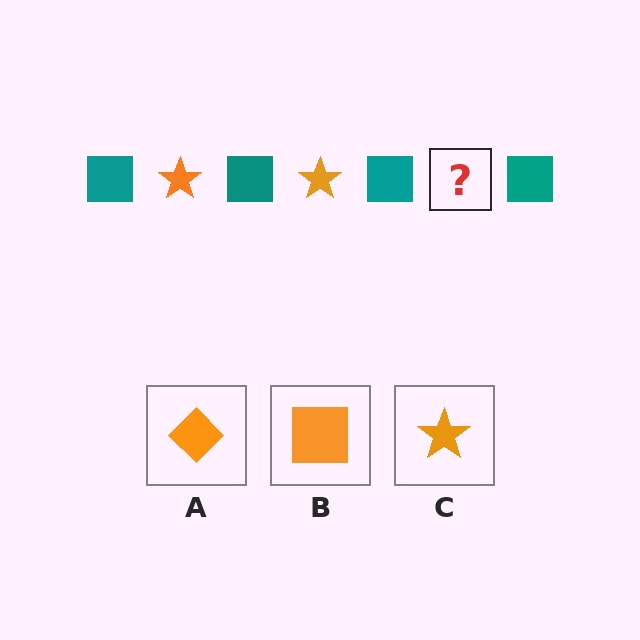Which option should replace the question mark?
Option C.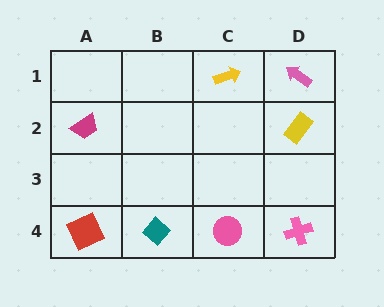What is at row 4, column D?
A pink cross.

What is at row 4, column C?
A pink circle.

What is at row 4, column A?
A red square.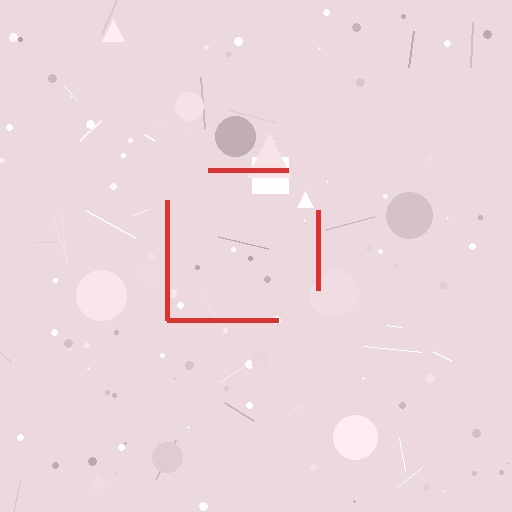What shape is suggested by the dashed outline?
The dashed outline suggests a square.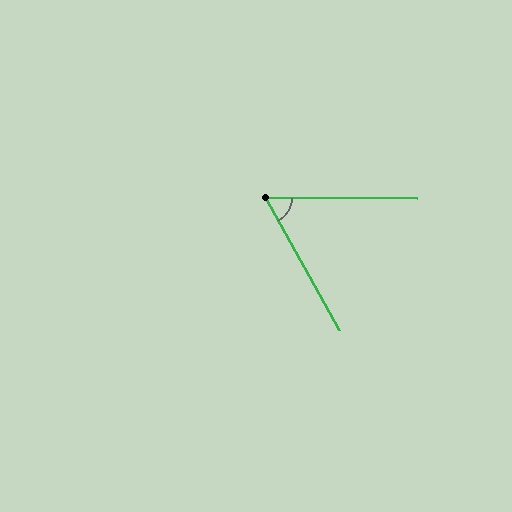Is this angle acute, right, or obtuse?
It is acute.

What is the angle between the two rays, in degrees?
Approximately 61 degrees.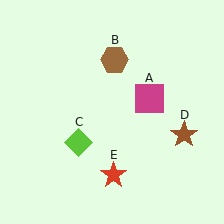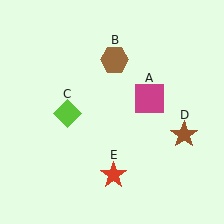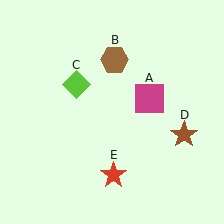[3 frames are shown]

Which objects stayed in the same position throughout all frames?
Magenta square (object A) and brown hexagon (object B) and brown star (object D) and red star (object E) remained stationary.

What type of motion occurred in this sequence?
The lime diamond (object C) rotated clockwise around the center of the scene.